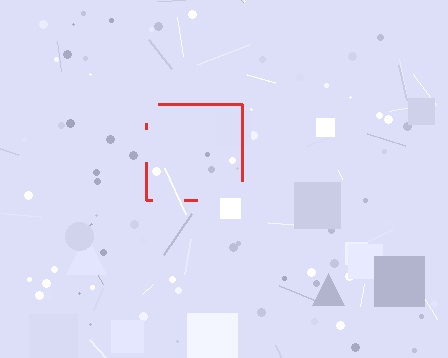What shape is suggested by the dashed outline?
The dashed outline suggests a square.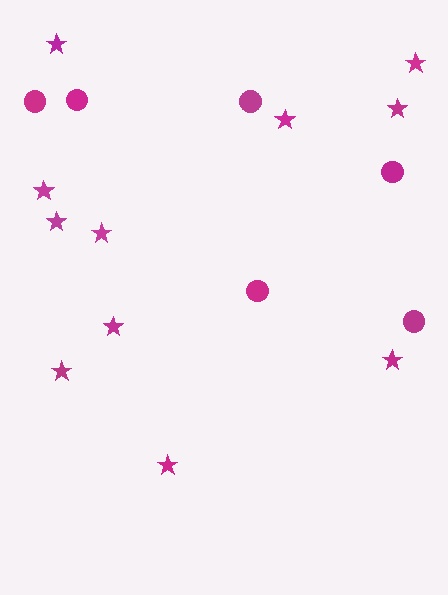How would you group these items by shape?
There are 2 groups: one group of circles (6) and one group of stars (11).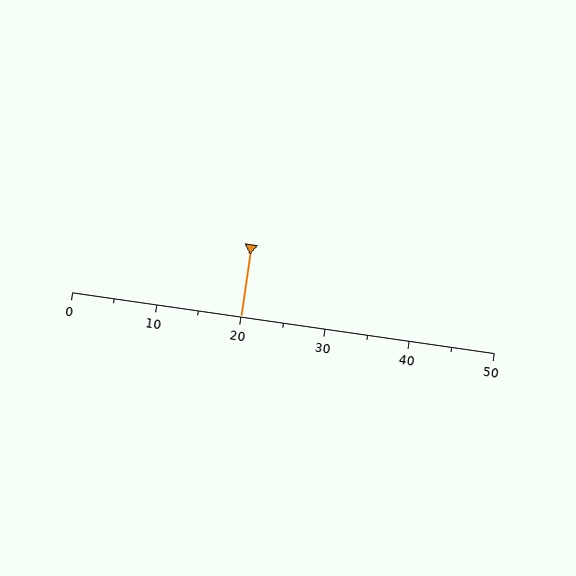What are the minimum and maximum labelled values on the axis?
The axis runs from 0 to 50.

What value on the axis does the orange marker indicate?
The marker indicates approximately 20.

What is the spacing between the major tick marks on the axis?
The major ticks are spaced 10 apart.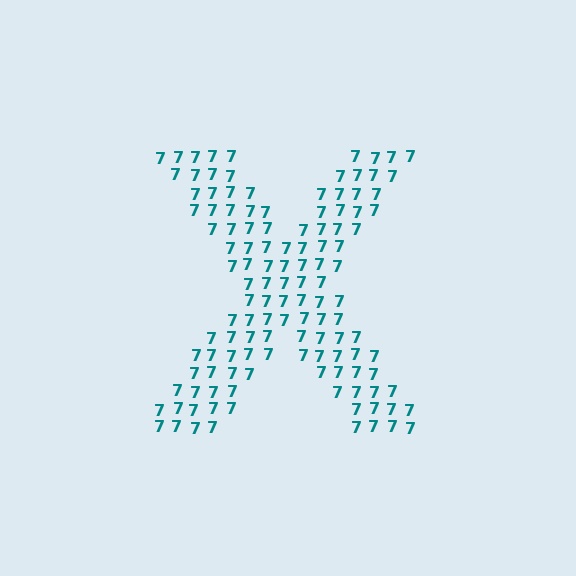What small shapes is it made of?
It is made of small digit 7's.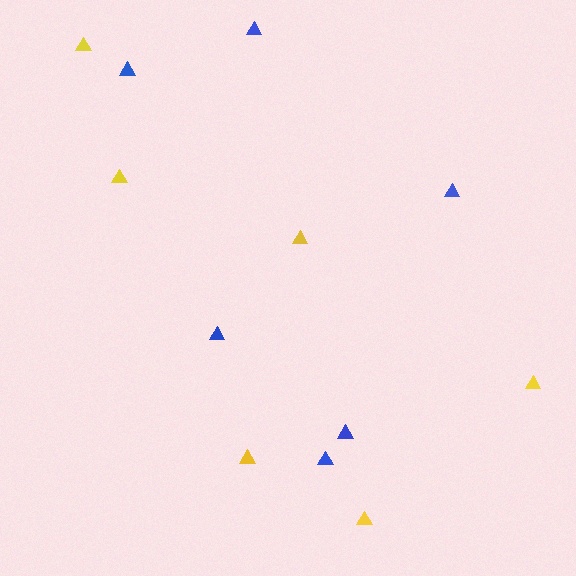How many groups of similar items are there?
There are 2 groups: one group of yellow triangles (6) and one group of blue triangles (6).